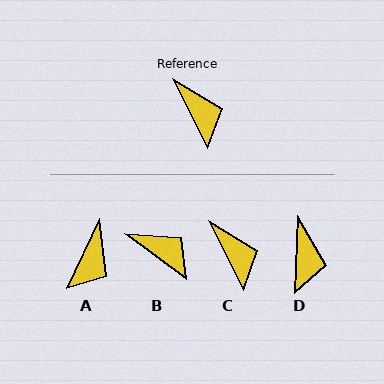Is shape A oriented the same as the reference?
No, it is off by about 52 degrees.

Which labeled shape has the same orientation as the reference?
C.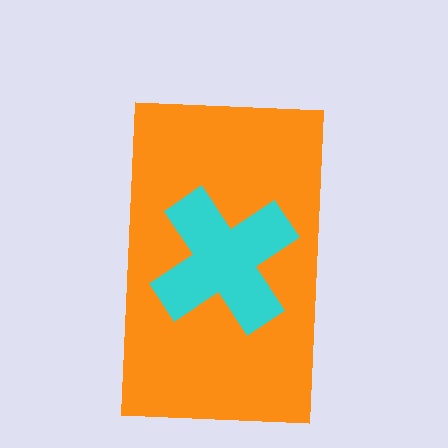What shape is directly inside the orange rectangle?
The cyan cross.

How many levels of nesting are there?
2.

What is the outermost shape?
The orange rectangle.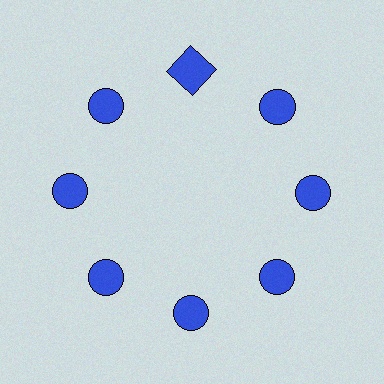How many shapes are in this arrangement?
There are 8 shapes arranged in a ring pattern.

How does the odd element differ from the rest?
It has a different shape: square instead of circle.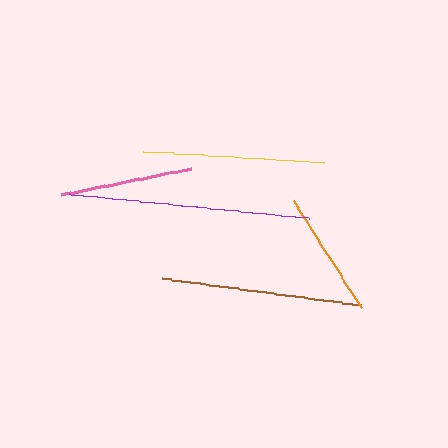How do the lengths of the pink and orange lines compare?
The pink and orange lines are approximately the same length.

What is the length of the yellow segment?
The yellow segment is approximately 181 pixels long.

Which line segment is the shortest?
The orange line is the shortest at approximately 127 pixels.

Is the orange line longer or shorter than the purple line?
The purple line is longer than the orange line.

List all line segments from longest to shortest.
From longest to shortest: purple, brown, yellow, pink, orange.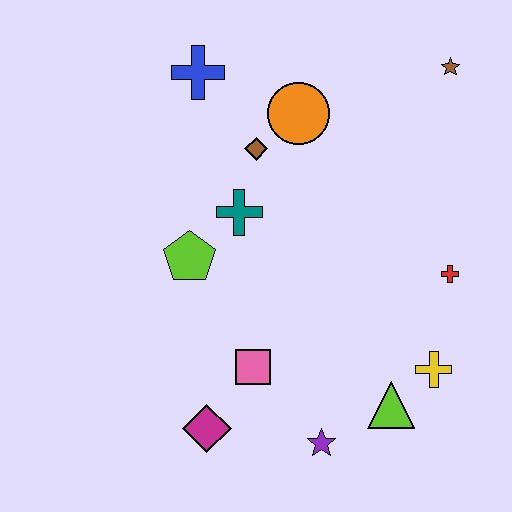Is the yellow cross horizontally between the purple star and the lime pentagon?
No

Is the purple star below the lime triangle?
Yes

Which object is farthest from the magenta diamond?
The brown star is farthest from the magenta diamond.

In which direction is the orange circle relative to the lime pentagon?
The orange circle is above the lime pentagon.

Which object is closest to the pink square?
The magenta diamond is closest to the pink square.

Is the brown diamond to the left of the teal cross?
No